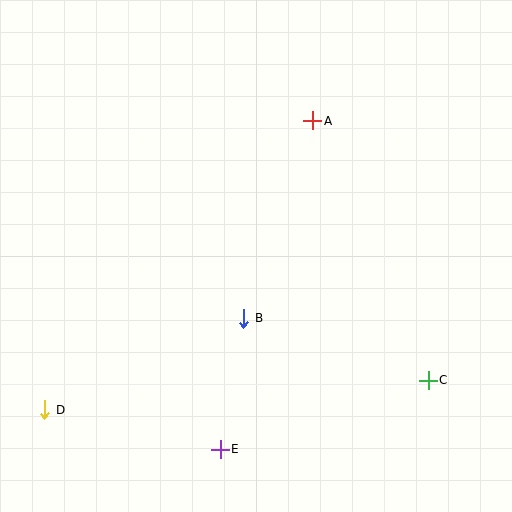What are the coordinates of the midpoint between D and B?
The midpoint between D and B is at (144, 364).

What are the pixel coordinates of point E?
Point E is at (220, 449).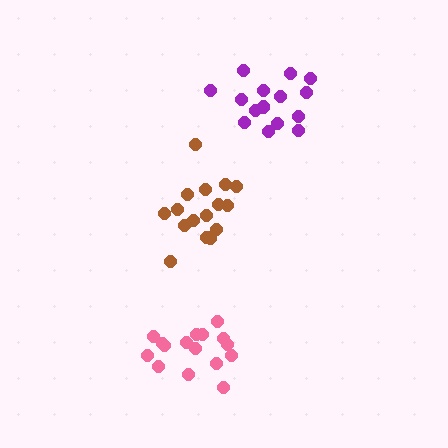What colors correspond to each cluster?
The clusters are colored: pink, purple, brown.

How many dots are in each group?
Group 1: 16 dots, Group 2: 16 dots, Group 3: 16 dots (48 total).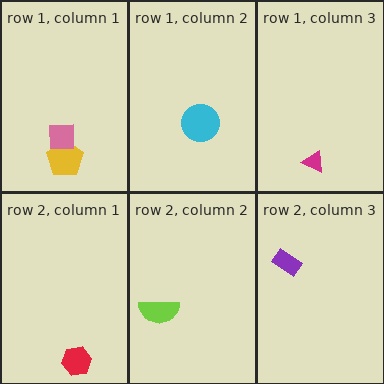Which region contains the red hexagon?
The row 2, column 1 region.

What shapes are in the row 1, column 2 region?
The cyan circle.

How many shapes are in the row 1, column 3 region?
1.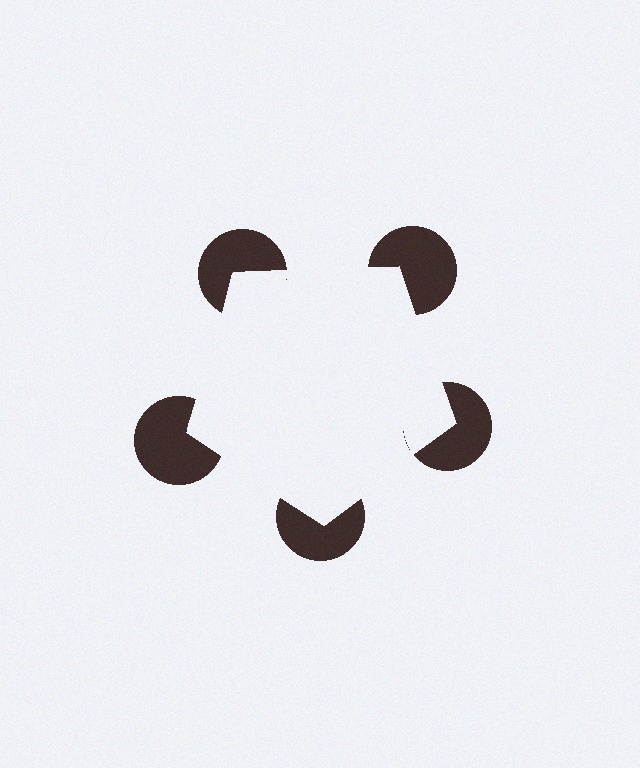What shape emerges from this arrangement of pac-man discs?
An illusory pentagon — its edges are inferred from the aligned wedge cuts in the pac-man discs, not physically drawn.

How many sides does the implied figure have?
5 sides.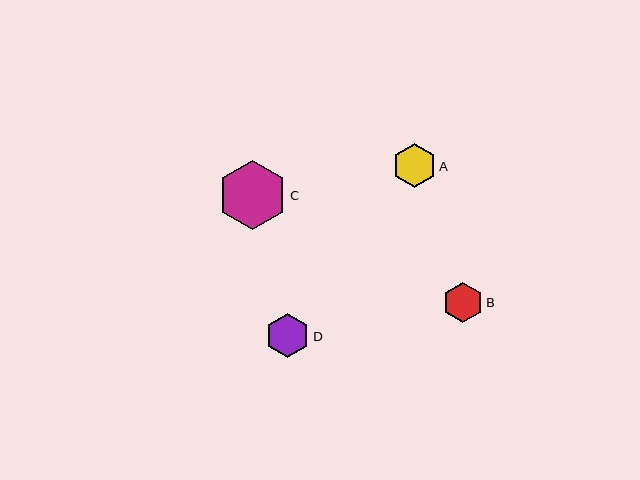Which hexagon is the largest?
Hexagon C is the largest with a size of approximately 69 pixels.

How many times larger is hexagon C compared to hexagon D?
Hexagon C is approximately 1.6 times the size of hexagon D.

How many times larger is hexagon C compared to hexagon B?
Hexagon C is approximately 1.7 times the size of hexagon B.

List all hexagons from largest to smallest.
From largest to smallest: C, A, D, B.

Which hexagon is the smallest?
Hexagon B is the smallest with a size of approximately 40 pixels.